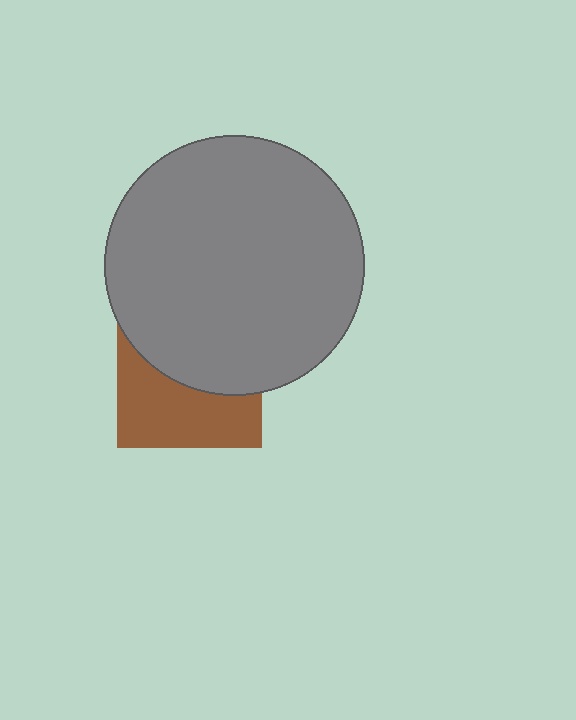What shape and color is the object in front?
The object in front is a gray circle.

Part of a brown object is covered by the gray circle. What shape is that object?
It is a square.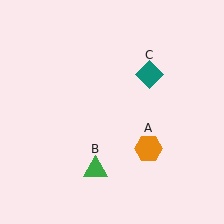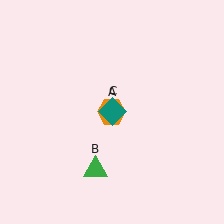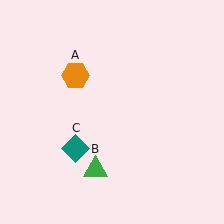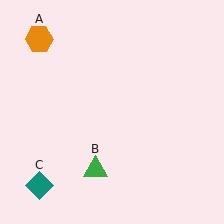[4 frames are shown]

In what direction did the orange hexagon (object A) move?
The orange hexagon (object A) moved up and to the left.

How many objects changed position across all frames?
2 objects changed position: orange hexagon (object A), teal diamond (object C).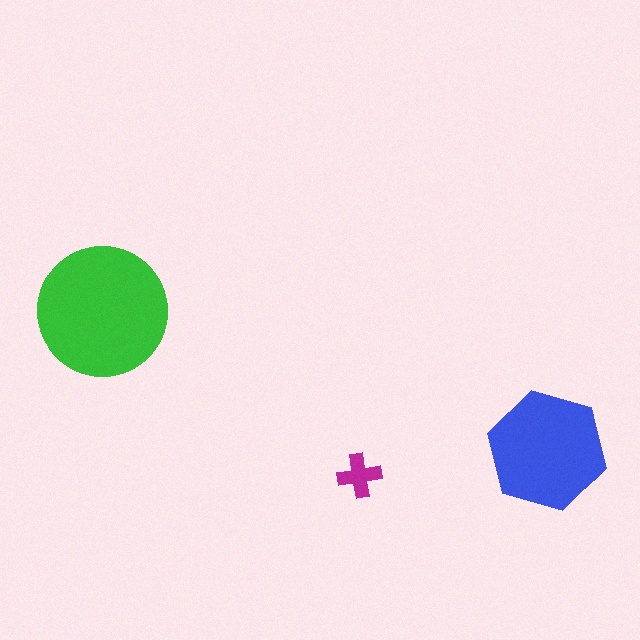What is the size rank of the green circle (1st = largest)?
1st.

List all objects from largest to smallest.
The green circle, the blue hexagon, the magenta cross.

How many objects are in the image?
There are 3 objects in the image.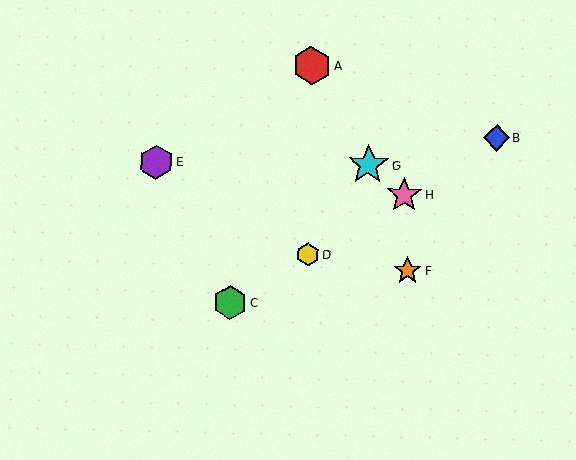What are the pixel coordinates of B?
Object B is at (497, 138).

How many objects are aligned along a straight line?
4 objects (B, C, D, H) are aligned along a straight line.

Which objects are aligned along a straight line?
Objects B, C, D, H are aligned along a straight line.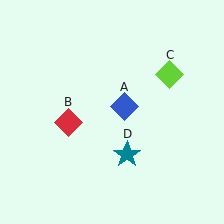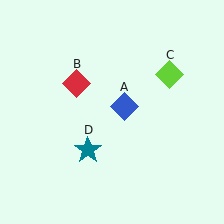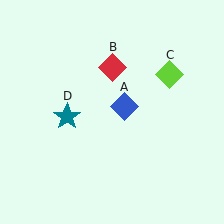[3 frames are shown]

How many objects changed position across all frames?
2 objects changed position: red diamond (object B), teal star (object D).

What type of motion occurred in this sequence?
The red diamond (object B), teal star (object D) rotated clockwise around the center of the scene.